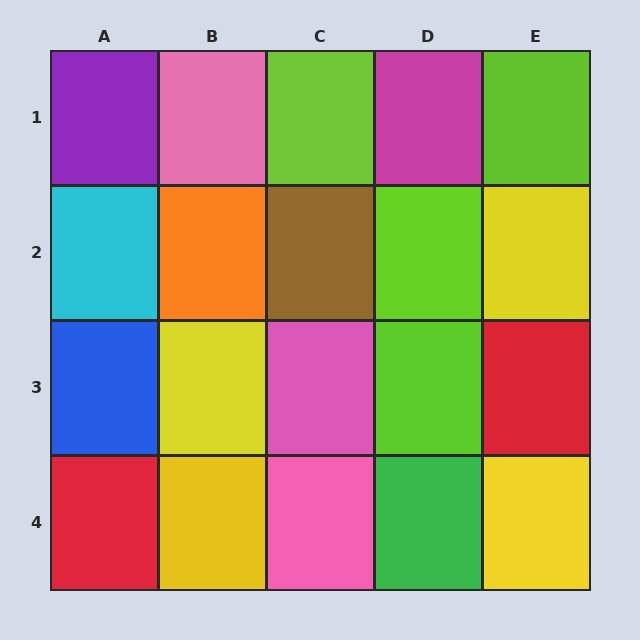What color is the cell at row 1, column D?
Magenta.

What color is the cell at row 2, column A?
Cyan.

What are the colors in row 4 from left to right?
Red, yellow, pink, green, yellow.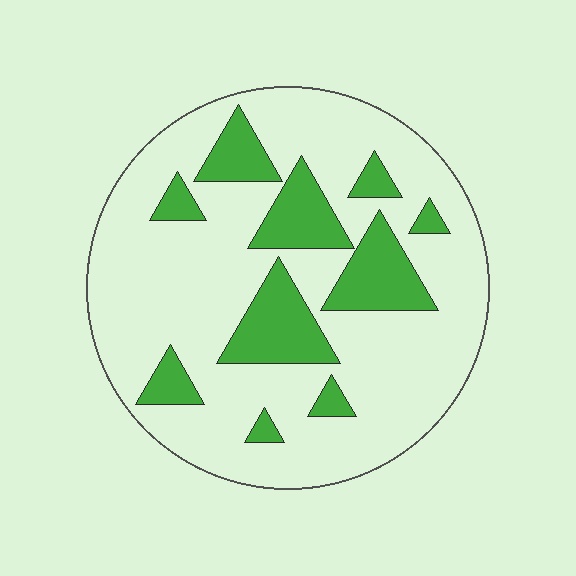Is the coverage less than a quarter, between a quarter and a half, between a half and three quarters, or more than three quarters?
Less than a quarter.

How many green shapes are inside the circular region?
10.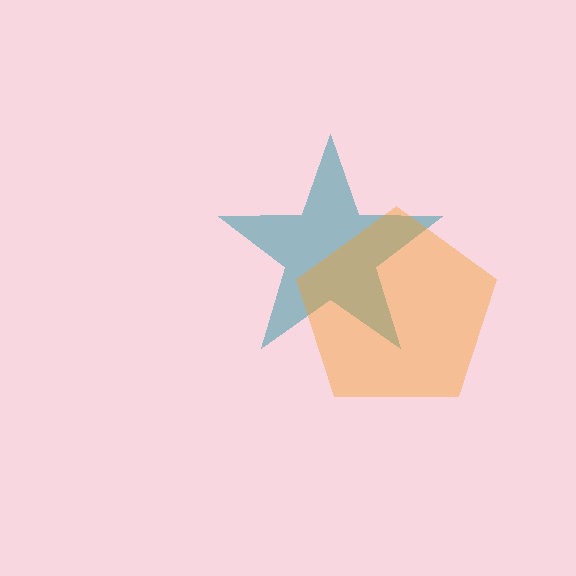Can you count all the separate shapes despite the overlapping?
Yes, there are 2 separate shapes.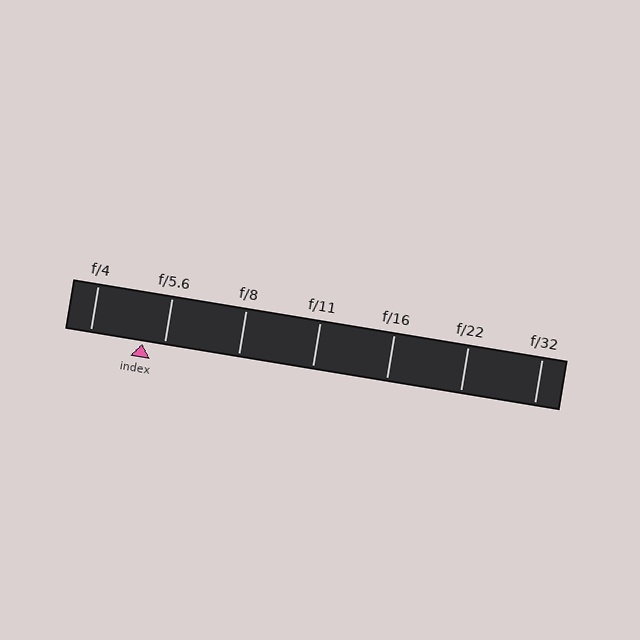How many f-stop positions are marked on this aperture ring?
There are 7 f-stop positions marked.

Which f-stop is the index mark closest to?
The index mark is closest to f/5.6.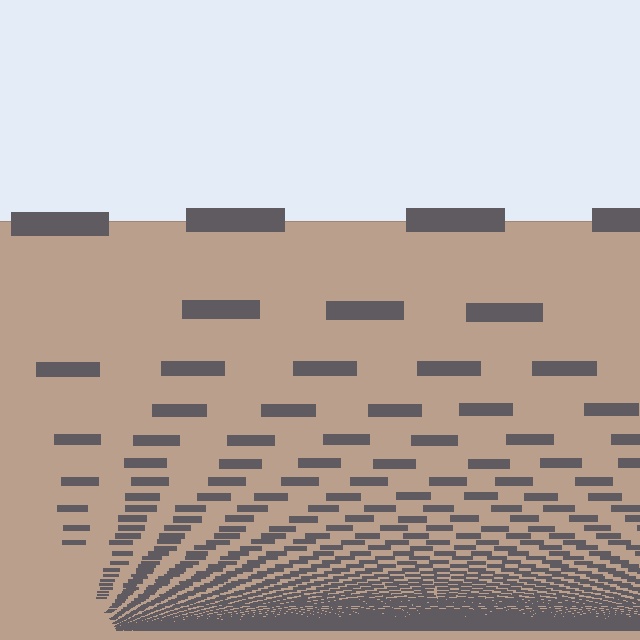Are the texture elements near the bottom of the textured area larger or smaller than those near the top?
Smaller. The gradient is inverted — elements near the bottom are smaller and denser.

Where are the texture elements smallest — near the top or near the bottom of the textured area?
Near the bottom.